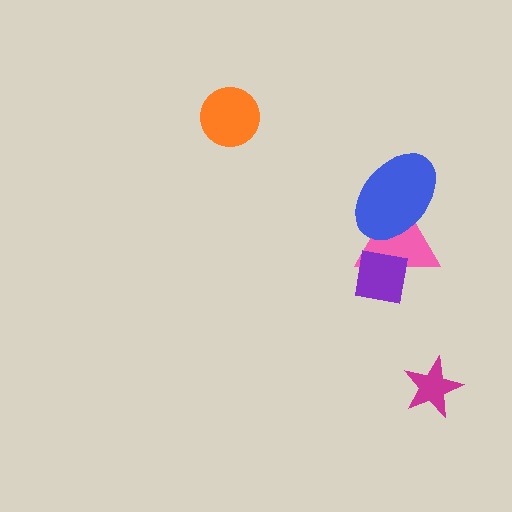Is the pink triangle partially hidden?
Yes, it is partially covered by another shape.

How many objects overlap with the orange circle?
0 objects overlap with the orange circle.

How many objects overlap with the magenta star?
0 objects overlap with the magenta star.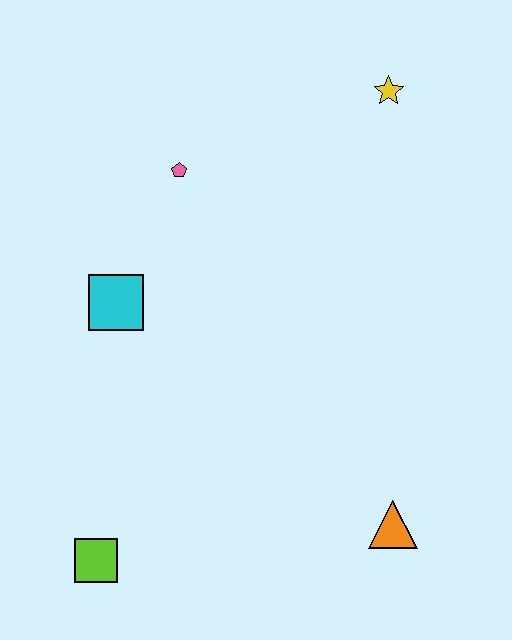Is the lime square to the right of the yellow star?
No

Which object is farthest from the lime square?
The yellow star is farthest from the lime square.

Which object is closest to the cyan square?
The pink pentagon is closest to the cyan square.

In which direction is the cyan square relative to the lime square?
The cyan square is above the lime square.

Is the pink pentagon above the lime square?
Yes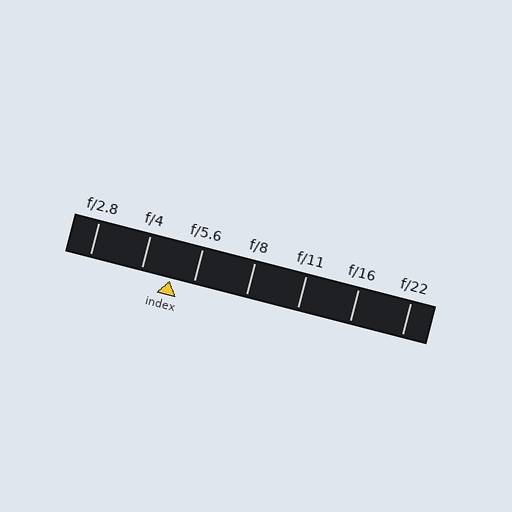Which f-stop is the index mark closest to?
The index mark is closest to f/5.6.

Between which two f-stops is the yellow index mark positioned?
The index mark is between f/4 and f/5.6.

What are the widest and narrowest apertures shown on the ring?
The widest aperture shown is f/2.8 and the narrowest is f/22.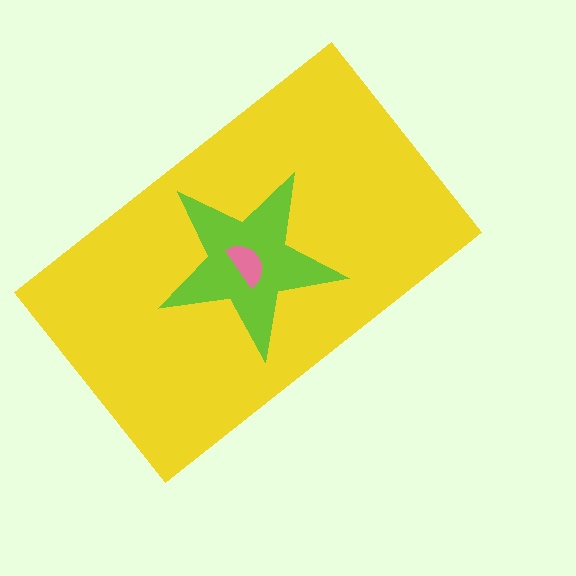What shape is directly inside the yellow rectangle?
The lime star.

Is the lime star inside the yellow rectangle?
Yes.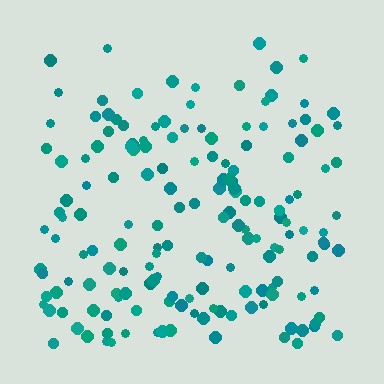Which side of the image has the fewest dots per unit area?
The top.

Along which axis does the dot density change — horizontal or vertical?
Vertical.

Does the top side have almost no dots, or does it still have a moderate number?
Still a moderate number, just noticeably fewer than the bottom.